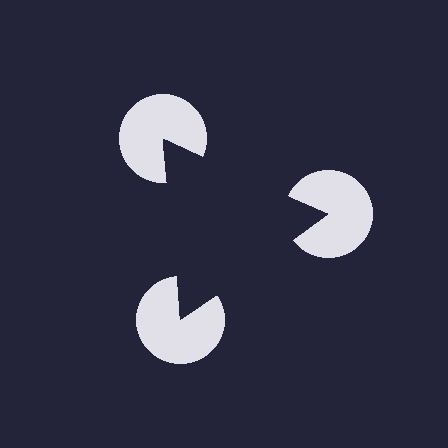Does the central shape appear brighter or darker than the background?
It typically appears slightly darker than the background, even though no actual brightness change is drawn.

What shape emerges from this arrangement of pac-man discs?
An illusory triangle — its edges are inferred from the aligned wedge cuts in the pac-man discs, not physically drawn.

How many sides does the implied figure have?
3 sides.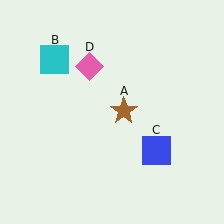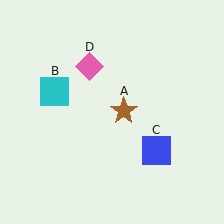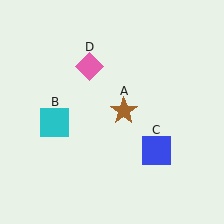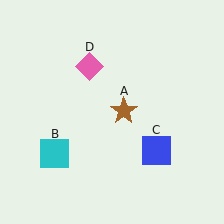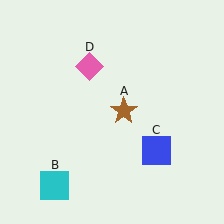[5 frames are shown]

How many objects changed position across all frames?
1 object changed position: cyan square (object B).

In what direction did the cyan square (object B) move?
The cyan square (object B) moved down.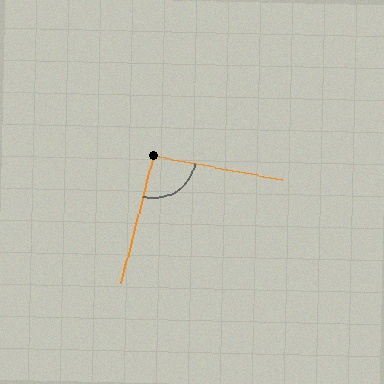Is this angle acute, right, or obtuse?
It is approximately a right angle.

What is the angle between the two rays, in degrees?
Approximately 94 degrees.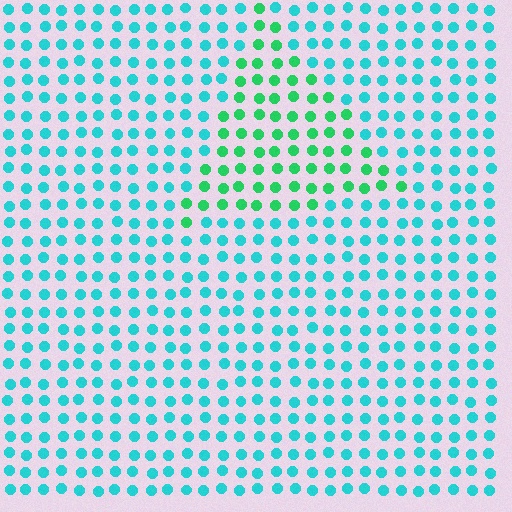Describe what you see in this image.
The image is filled with small cyan elements in a uniform arrangement. A triangle-shaped region is visible where the elements are tinted to a slightly different hue, forming a subtle color boundary.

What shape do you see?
I see a triangle.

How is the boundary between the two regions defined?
The boundary is defined purely by a slight shift in hue (about 39 degrees). Spacing, size, and orientation are identical on both sides.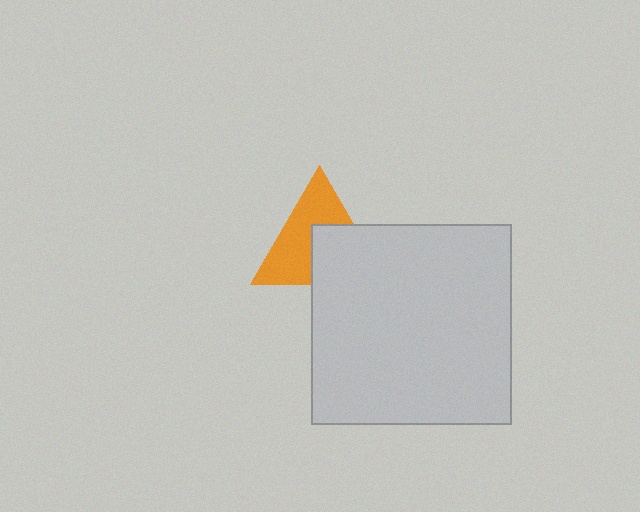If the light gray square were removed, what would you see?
You would see the complete orange triangle.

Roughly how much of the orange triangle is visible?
About half of it is visible (roughly 56%).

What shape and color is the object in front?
The object in front is a light gray square.